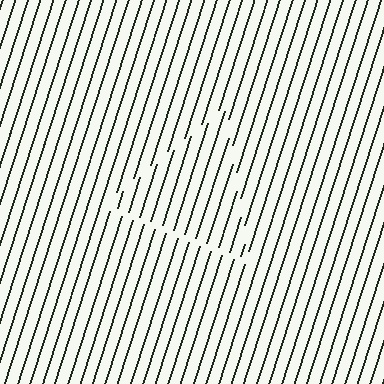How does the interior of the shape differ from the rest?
The interior of the shape contains the same grating, shifted by half a period — the contour is defined by the phase discontinuity where line-ends from the inner and outer gratings abut.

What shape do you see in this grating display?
An illusory triangle. The interior of the shape contains the same grating, shifted by half a period — the contour is defined by the phase discontinuity where line-ends from the inner and outer gratings abut.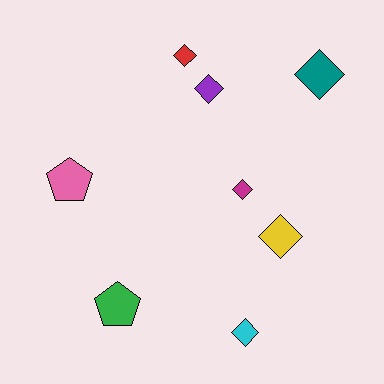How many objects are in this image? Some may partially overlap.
There are 8 objects.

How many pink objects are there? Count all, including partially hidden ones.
There is 1 pink object.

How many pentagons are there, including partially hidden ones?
There are 2 pentagons.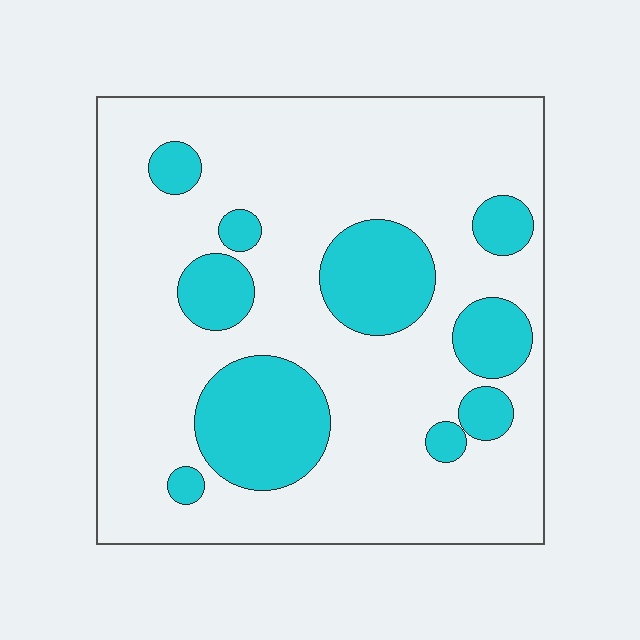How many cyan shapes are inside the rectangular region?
10.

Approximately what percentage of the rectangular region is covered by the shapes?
Approximately 25%.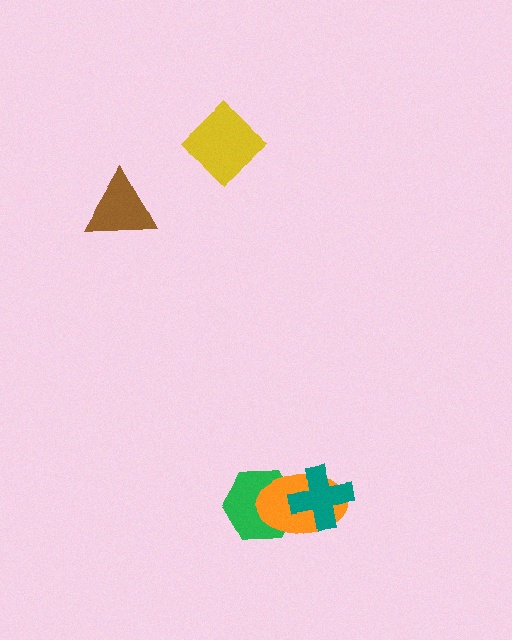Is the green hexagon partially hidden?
Yes, it is partially covered by another shape.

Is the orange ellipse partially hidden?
Yes, it is partially covered by another shape.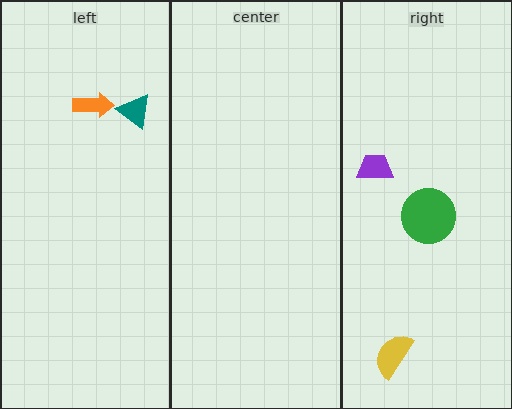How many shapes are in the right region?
3.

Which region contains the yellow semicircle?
The right region.